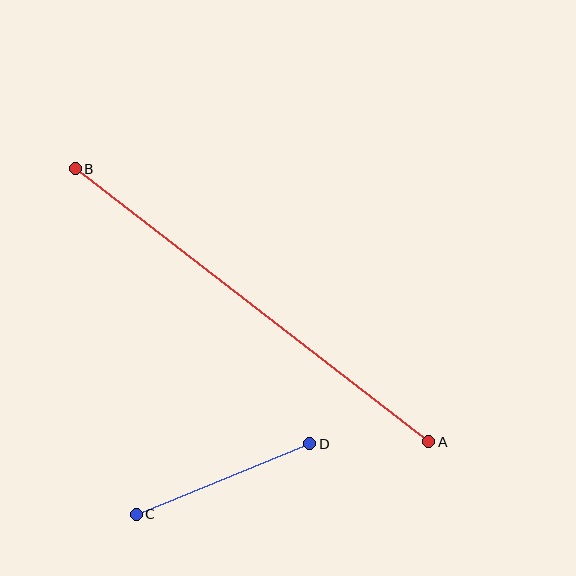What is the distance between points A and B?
The distance is approximately 446 pixels.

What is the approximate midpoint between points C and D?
The midpoint is at approximately (223, 479) pixels.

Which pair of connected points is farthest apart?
Points A and B are farthest apart.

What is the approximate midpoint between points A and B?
The midpoint is at approximately (252, 305) pixels.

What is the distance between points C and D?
The distance is approximately 187 pixels.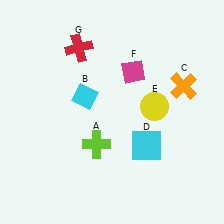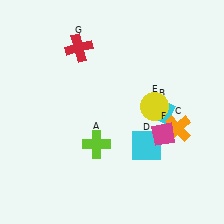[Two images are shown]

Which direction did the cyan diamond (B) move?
The cyan diamond (B) moved right.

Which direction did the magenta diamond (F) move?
The magenta diamond (F) moved down.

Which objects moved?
The objects that moved are: the cyan diamond (B), the orange cross (C), the magenta diamond (F).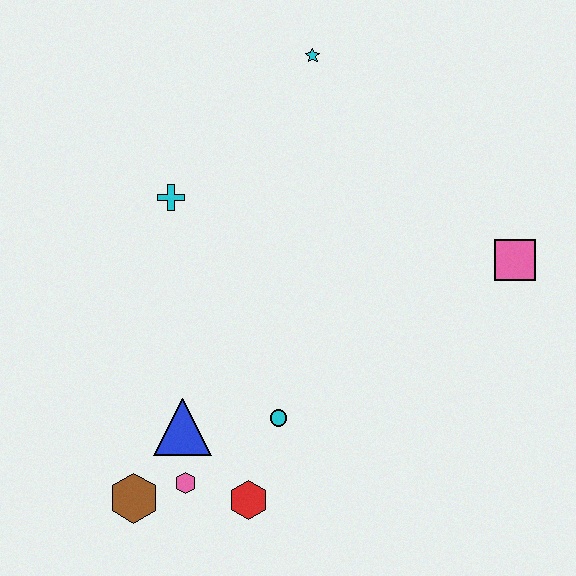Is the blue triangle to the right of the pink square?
No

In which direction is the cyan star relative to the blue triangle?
The cyan star is above the blue triangle.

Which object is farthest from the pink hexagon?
The cyan star is farthest from the pink hexagon.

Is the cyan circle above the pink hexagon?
Yes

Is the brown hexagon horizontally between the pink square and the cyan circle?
No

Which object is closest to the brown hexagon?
The pink hexagon is closest to the brown hexagon.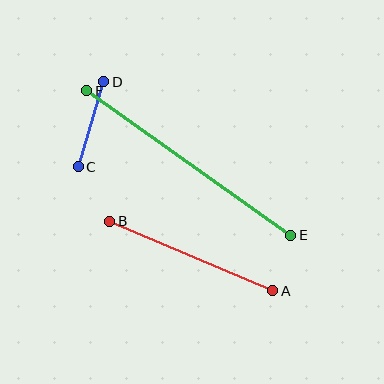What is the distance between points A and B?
The distance is approximately 177 pixels.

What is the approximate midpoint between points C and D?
The midpoint is at approximately (91, 124) pixels.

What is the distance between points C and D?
The distance is approximately 89 pixels.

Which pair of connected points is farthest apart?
Points E and F are farthest apart.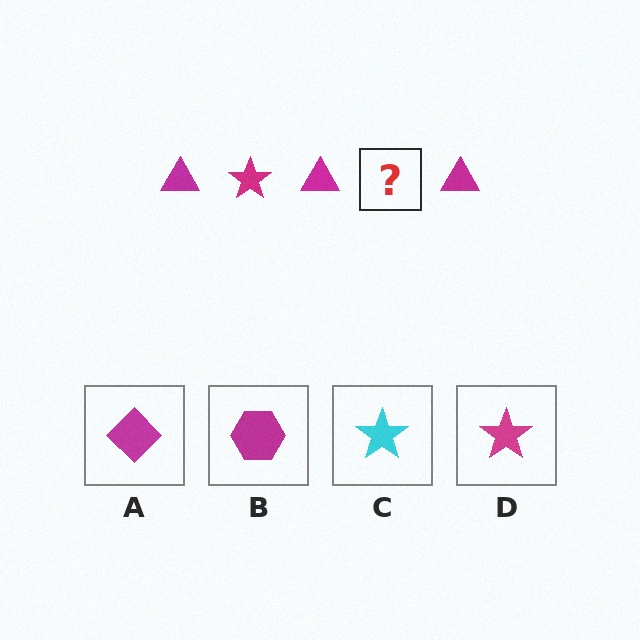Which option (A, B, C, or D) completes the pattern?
D.